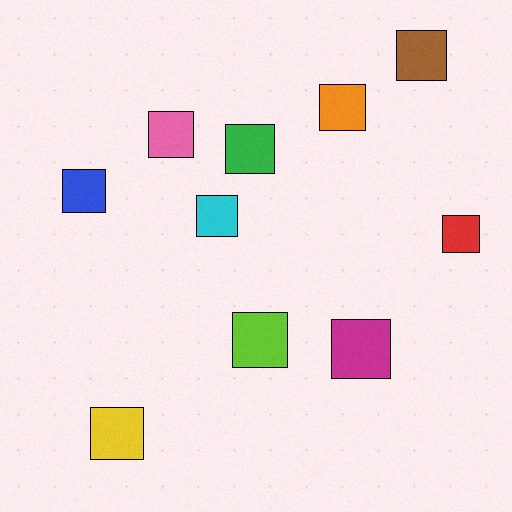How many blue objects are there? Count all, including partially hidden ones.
There is 1 blue object.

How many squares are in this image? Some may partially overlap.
There are 10 squares.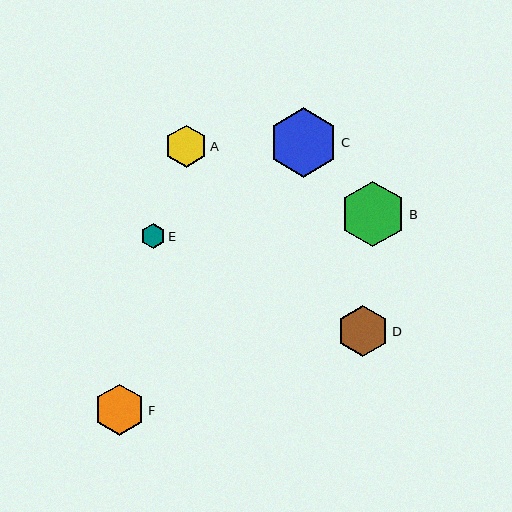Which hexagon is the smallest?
Hexagon E is the smallest with a size of approximately 24 pixels.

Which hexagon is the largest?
Hexagon C is the largest with a size of approximately 69 pixels.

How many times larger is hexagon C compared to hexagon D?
Hexagon C is approximately 1.4 times the size of hexagon D.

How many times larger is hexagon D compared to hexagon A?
Hexagon D is approximately 1.2 times the size of hexagon A.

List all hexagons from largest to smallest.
From largest to smallest: C, B, D, F, A, E.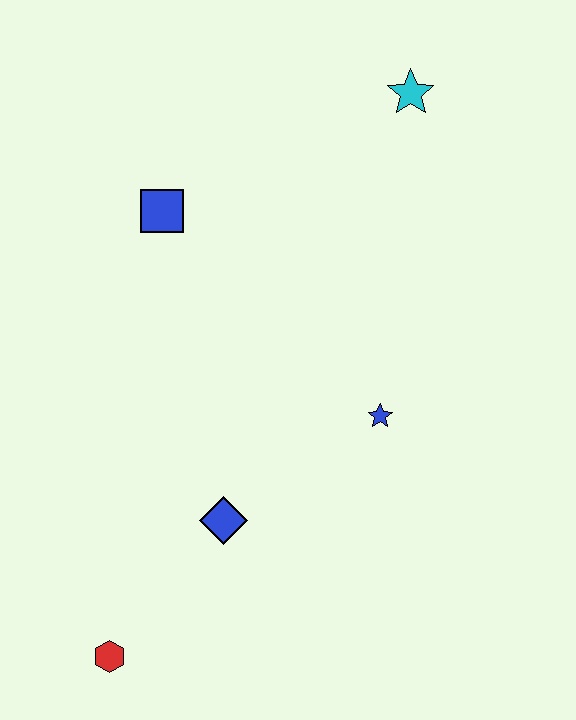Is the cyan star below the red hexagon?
No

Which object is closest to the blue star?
The blue diamond is closest to the blue star.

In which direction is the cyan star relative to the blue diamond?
The cyan star is above the blue diamond.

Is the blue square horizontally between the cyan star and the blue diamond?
No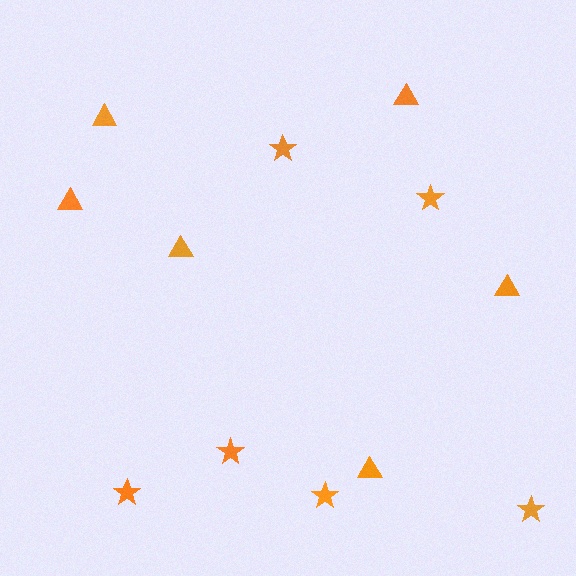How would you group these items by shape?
There are 2 groups: one group of stars (6) and one group of triangles (6).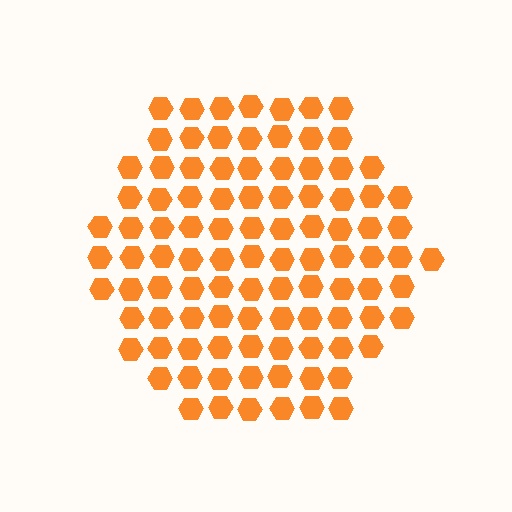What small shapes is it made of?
It is made of small hexagons.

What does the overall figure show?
The overall figure shows a hexagon.